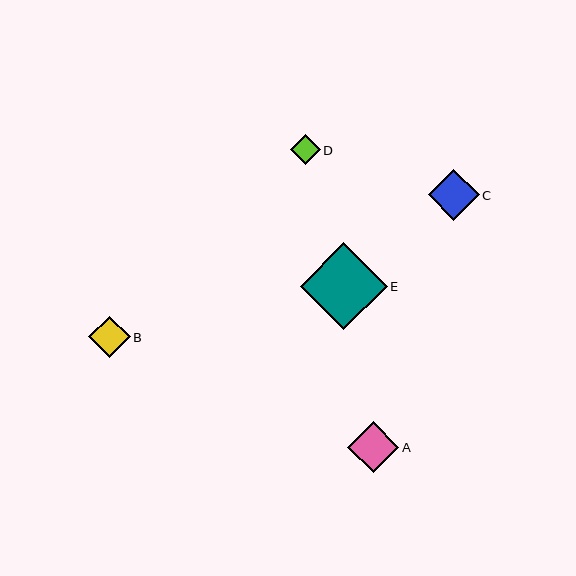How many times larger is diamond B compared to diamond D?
Diamond B is approximately 1.4 times the size of diamond D.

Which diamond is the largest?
Diamond E is the largest with a size of approximately 87 pixels.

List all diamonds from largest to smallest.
From largest to smallest: E, A, C, B, D.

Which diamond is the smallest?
Diamond D is the smallest with a size of approximately 30 pixels.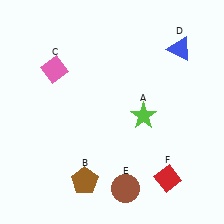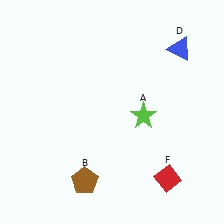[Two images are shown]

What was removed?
The pink diamond (C), the brown circle (E) were removed in Image 2.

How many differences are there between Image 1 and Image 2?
There are 2 differences between the two images.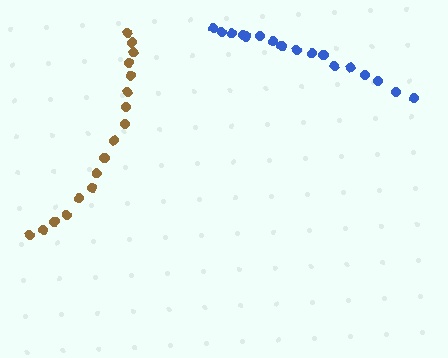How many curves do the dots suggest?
There are 2 distinct paths.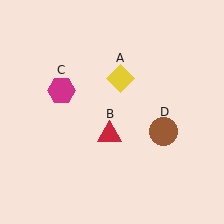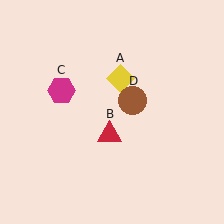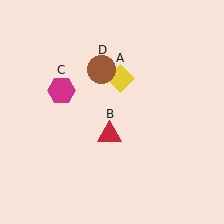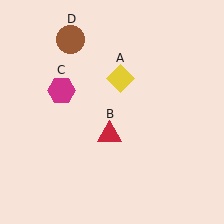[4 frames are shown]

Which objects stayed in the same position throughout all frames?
Yellow diamond (object A) and red triangle (object B) and magenta hexagon (object C) remained stationary.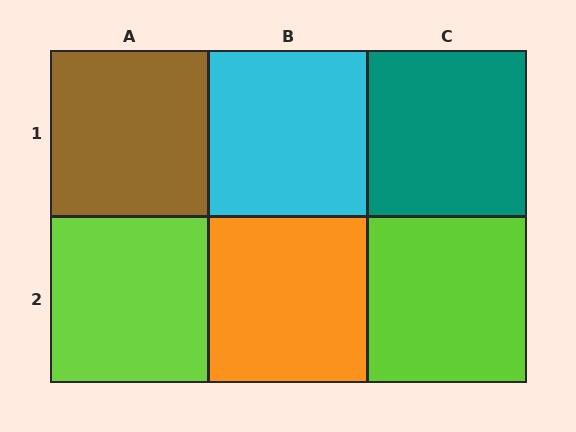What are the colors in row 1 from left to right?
Brown, cyan, teal.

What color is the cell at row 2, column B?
Orange.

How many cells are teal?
1 cell is teal.